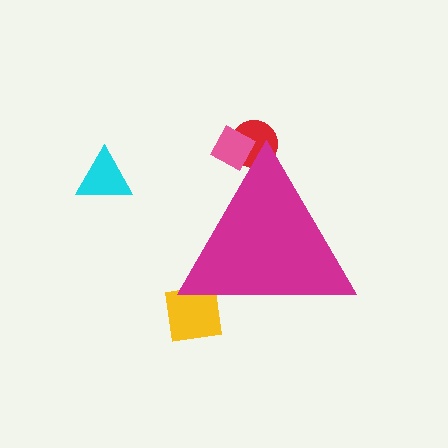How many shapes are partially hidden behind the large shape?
3 shapes are partially hidden.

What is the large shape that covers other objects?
A magenta triangle.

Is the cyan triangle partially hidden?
No, the cyan triangle is fully visible.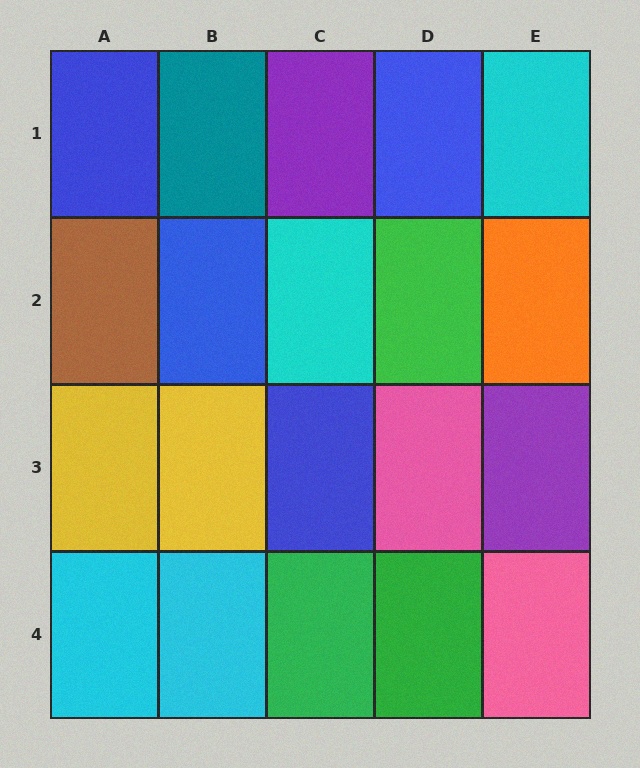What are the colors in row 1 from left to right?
Blue, teal, purple, blue, cyan.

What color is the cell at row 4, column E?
Pink.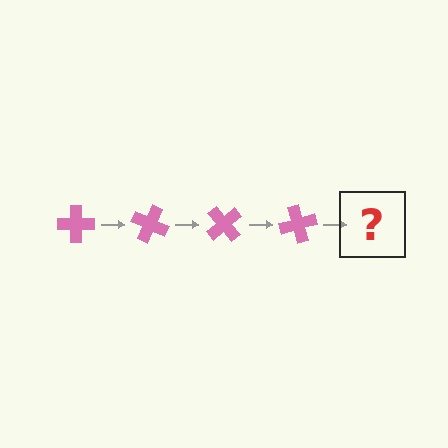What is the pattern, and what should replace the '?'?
The pattern is that the cross rotates 25 degrees each step. The '?' should be a pink cross rotated 100 degrees.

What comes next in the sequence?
The next element should be a pink cross rotated 100 degrees.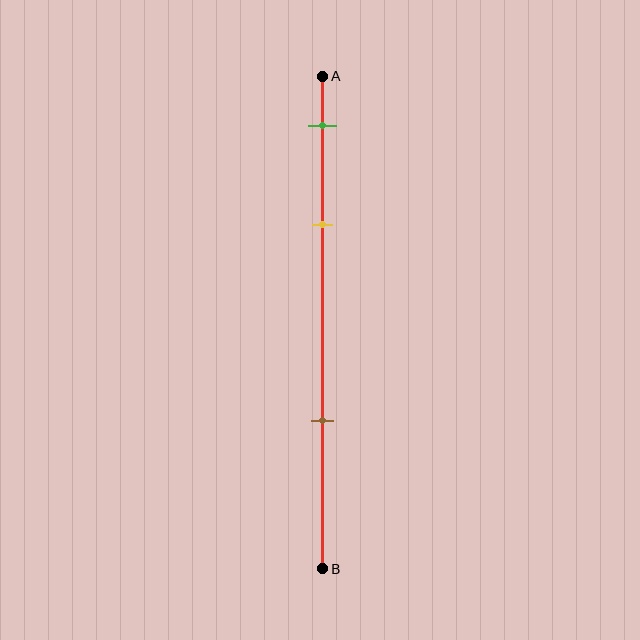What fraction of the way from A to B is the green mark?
The green mark is approximately 10% (0.1) of the way from A to B.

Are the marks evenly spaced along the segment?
No, the marks are not evenly spaced.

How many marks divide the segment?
There are 3 marks dividing the segment.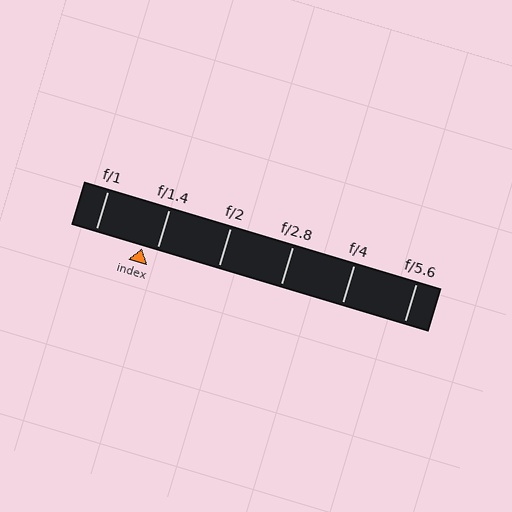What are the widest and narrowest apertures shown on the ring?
The widest aperture shown is f/1 and the narrowest is f/5.6.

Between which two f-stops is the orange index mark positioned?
The index mark is between f/1 and f/1.4.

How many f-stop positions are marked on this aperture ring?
There are 6 f-stop positions marked.